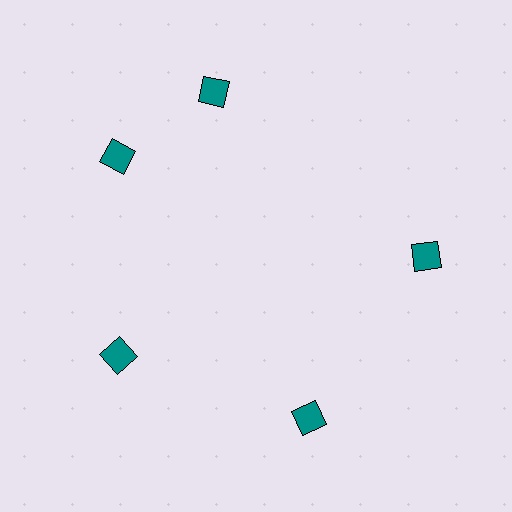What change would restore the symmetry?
The symmetry would be restored by rotating it back into even spacing with its neighbors so that all 5 diamonds sit at equal angles and equal distance from the center.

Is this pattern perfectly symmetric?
No. The 5 teal diamonds are arranged in a ring, but one element near the 1 o'clock position is rotated out of alignment along the ring, breaking the 5-fold rotational symmetry.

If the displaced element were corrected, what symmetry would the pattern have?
It would have 5-fold rotational symmetry — the pattern would map onto itself every 72 degrees.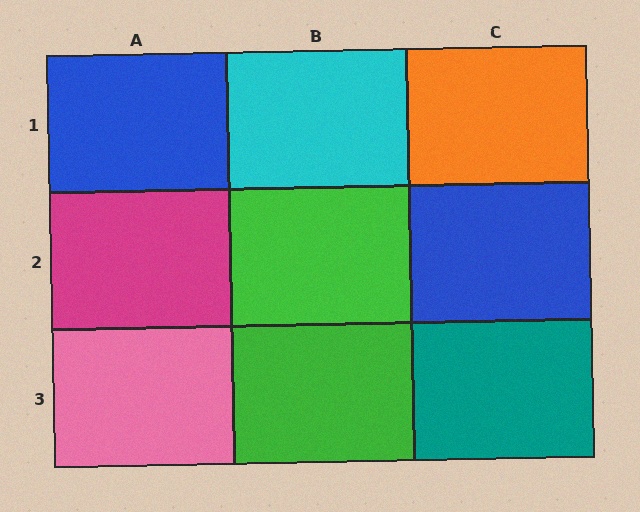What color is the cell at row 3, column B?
Green.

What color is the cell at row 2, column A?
Magenta.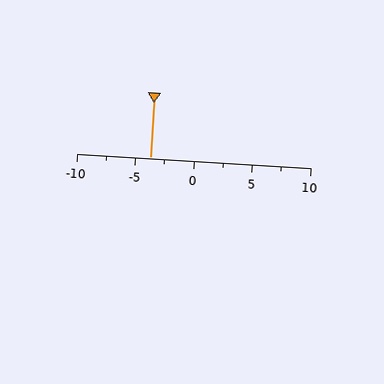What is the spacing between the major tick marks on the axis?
The major ticks are spaced 5 apart.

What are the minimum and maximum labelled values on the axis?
The axis runs from -10 to 10.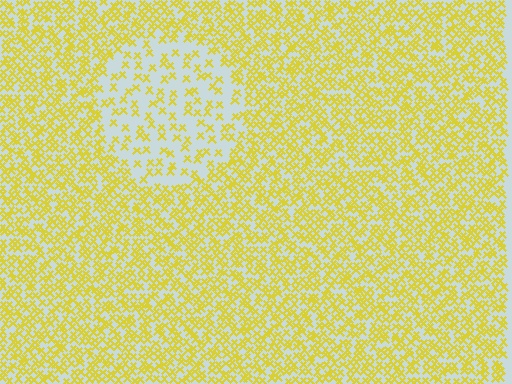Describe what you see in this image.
The image contains small yellow elements arranged at two different densities. A circle-shaped region is visible where the elements are less densely packed than the surrounding area.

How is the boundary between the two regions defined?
The boundary is defined by a change in element density (approximately 2.4x ratio). All elements are the same color, size, and shape.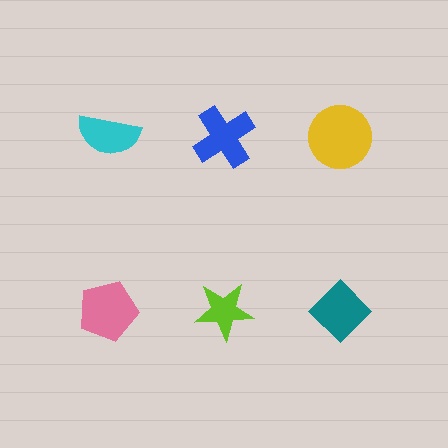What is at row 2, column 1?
A pink pentagon.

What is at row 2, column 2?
A lime star.